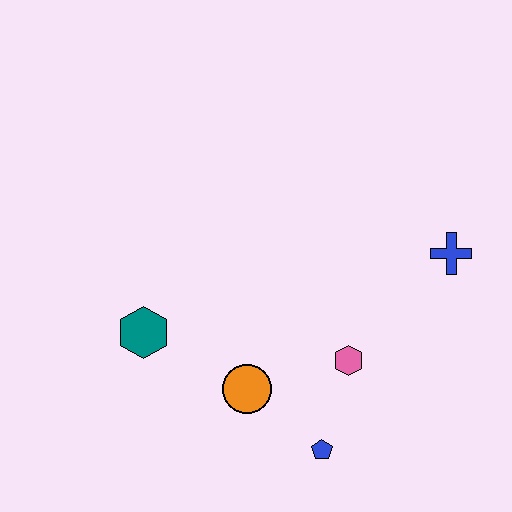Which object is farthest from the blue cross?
The teal hexagon is farthest from the blue cross.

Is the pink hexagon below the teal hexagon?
Yes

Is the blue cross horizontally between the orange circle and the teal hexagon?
No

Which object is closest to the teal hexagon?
The orange circle is closest to the teal hexagon.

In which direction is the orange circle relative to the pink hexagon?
The orange circle is to the left of the pink hexagon.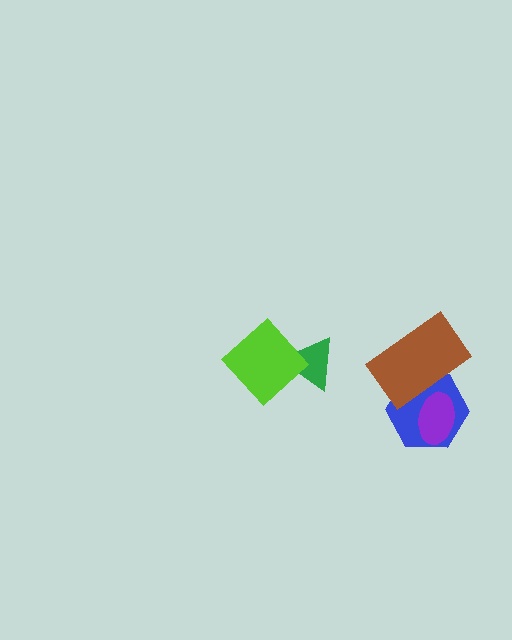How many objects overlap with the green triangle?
1 object overlaps with the green triangle.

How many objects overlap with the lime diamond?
1 object overlaps with the lime diamond.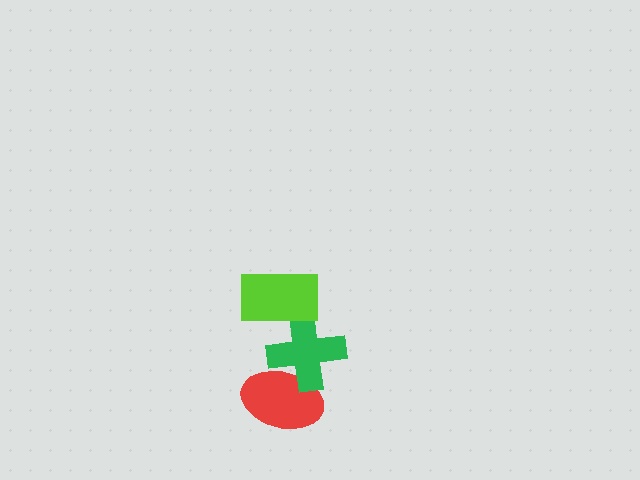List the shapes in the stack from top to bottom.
From top to bottom: the lime rectangle, the green cross, the red ellipse.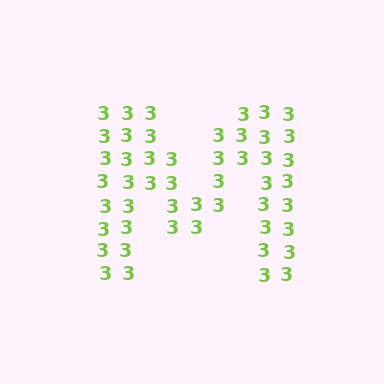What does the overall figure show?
The overall figure shows the letter M.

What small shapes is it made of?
It is made of small digit 3's.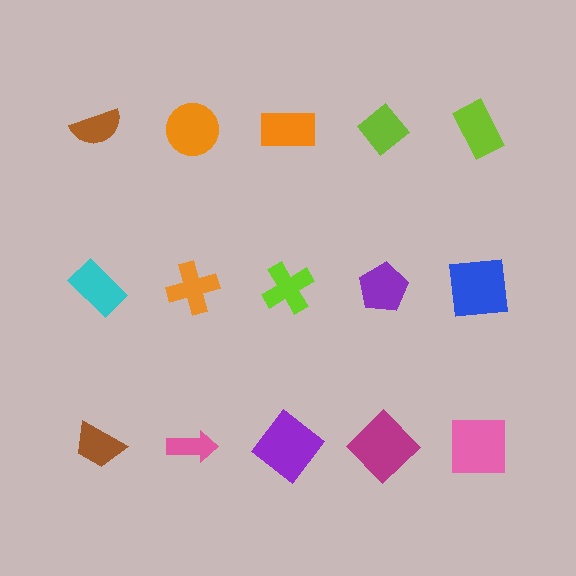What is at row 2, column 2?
An orange cross.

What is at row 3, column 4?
A magenta diamond.